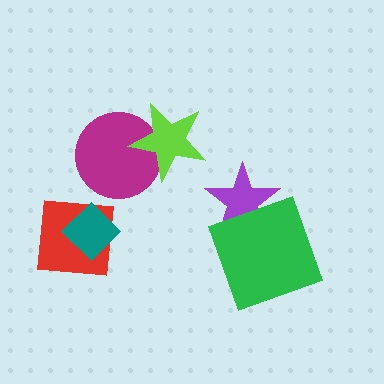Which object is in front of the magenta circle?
The lime star is in front of the magenta circle.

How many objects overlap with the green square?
1 object overlaps with the green square.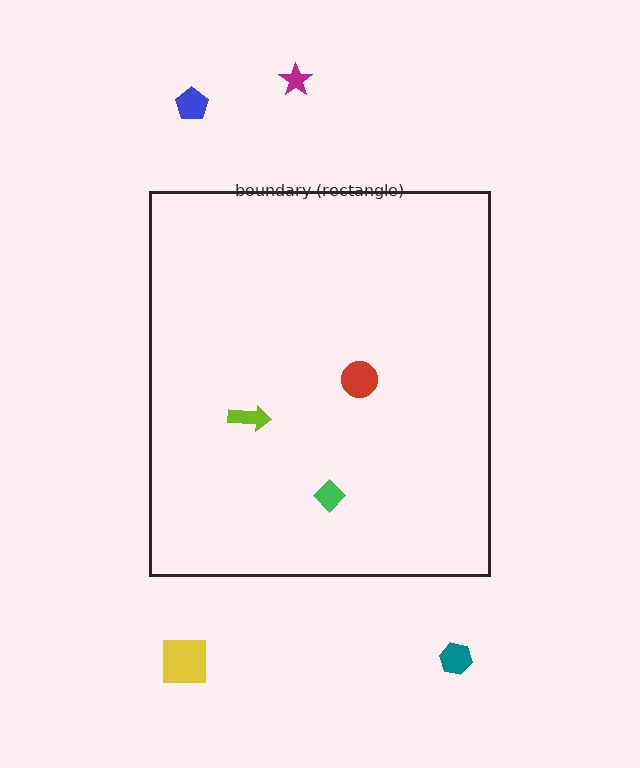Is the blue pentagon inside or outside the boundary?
Outside.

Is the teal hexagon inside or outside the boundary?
Outside.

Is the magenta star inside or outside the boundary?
Outside.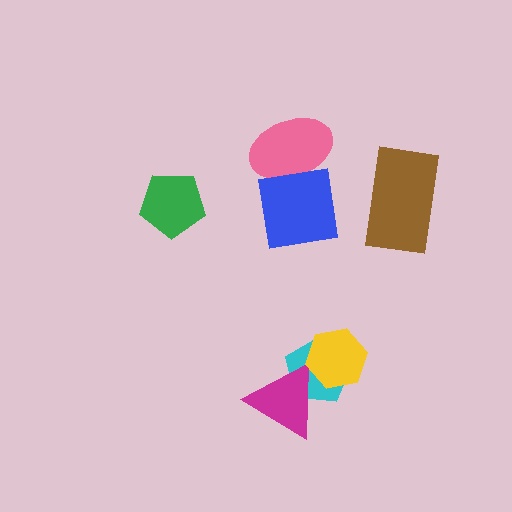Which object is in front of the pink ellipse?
The blue square is in front of the pink ellipse.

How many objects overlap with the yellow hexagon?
2 objects overlap with the yellow hexagon.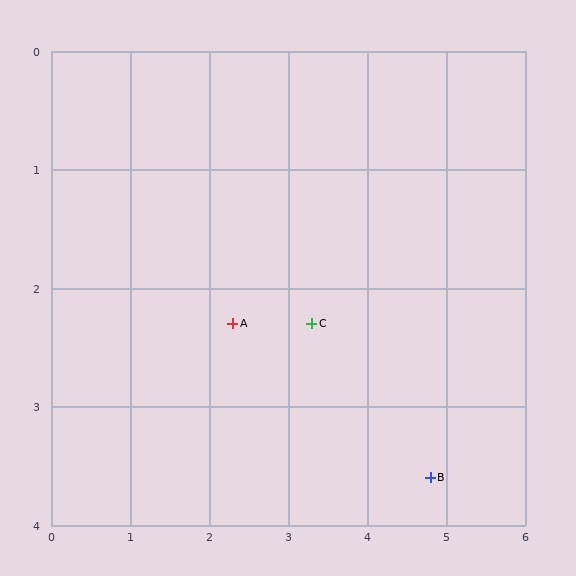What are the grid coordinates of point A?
Point A is at approximately (2.3, 2.3).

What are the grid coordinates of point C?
Point C is at approximately (3.3, 2.3).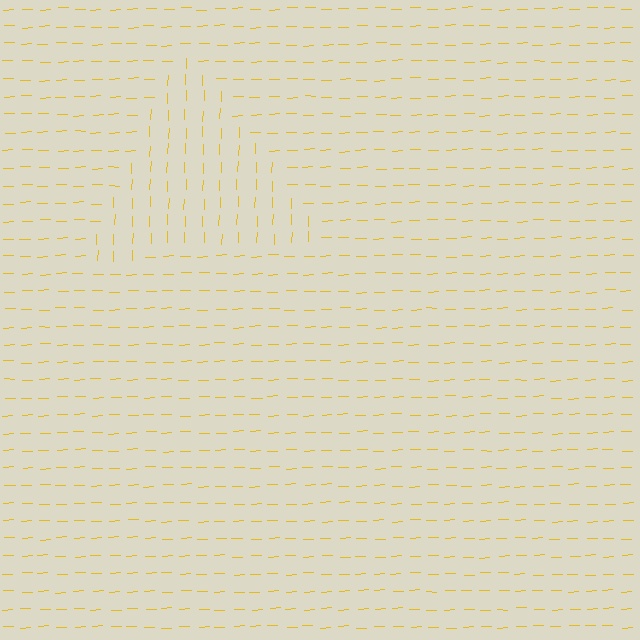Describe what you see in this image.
The image is filled with small yellow line segments. A triangle region in the image has lines oriented differently from the surrounding lines, creating a visible texture boundary.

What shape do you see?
I see a triangle.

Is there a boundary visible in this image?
Yes, there is a texture boundary formed by a change in line orientation.